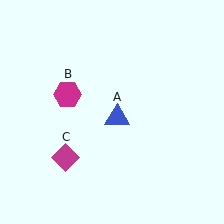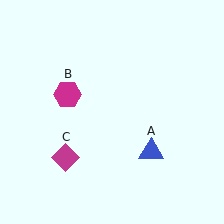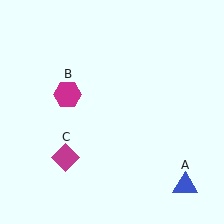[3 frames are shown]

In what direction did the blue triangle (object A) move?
The blue triangle (object A) moved down and to the right.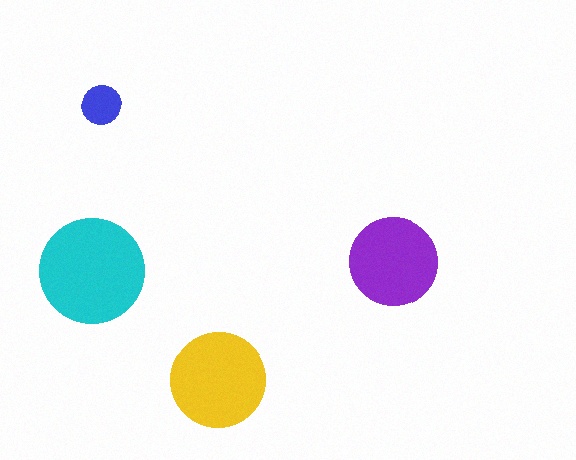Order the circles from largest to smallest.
the cyan one, the yellow one, the purple one, the blue one.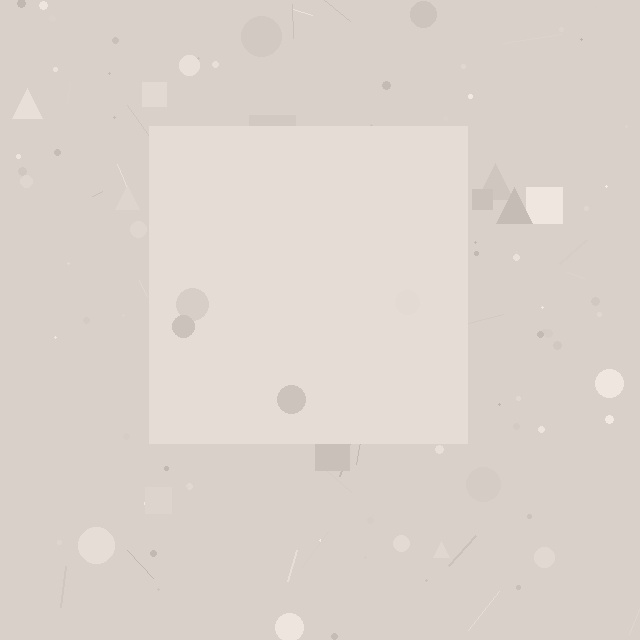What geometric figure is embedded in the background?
A square is embedded in the background.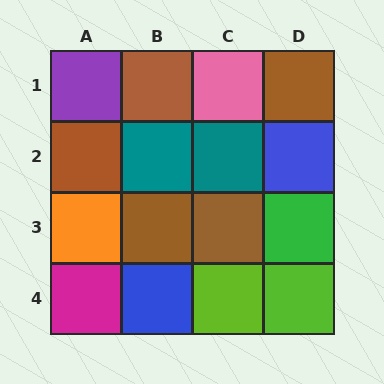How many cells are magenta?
1 cell is magenta.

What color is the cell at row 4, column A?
Magenta.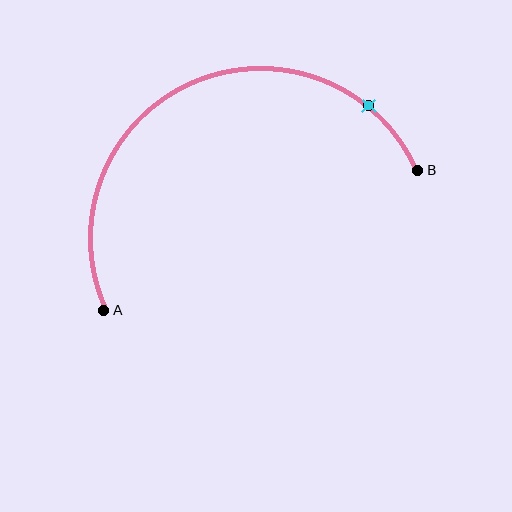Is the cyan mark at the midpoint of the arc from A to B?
No. The cyan mark lies on the arc but is closer to endpoint B. The arc midpoint would be at the point on the curve equidistant along the arc from both A and B.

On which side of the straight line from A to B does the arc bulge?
The arc bulges above the straight line connecting A and B.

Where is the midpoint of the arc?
The arc midpoint is the point on the curve farthest from the straight line joining A and B. It sits above that line.